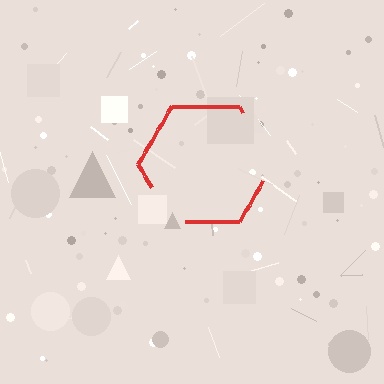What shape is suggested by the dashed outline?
The dashed outline suggests a hexagon.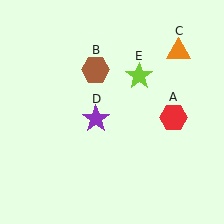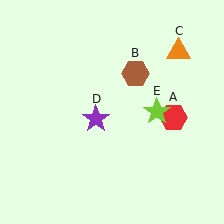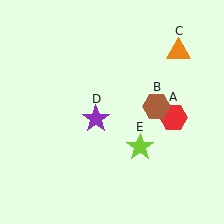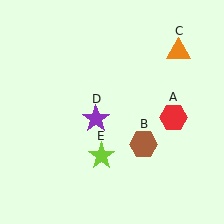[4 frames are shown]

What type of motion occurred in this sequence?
The brown hexagon (object B), lime star (object E) rotated clockwise around the center of the scene.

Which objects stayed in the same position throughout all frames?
Red hexagon (object A) and orange triangle (object C) and purple star (object D) remained stationary.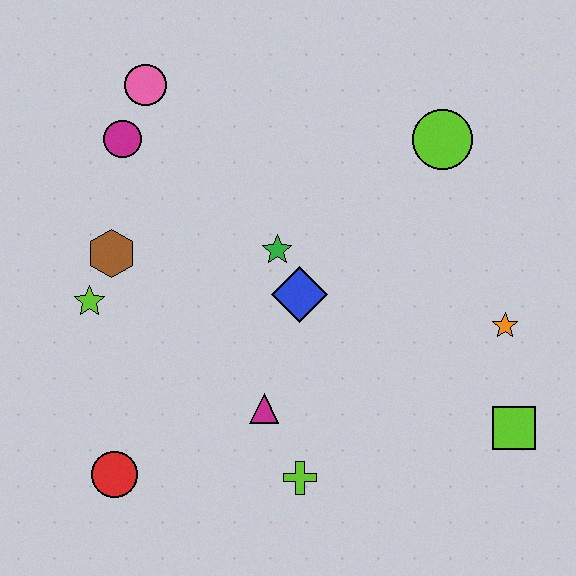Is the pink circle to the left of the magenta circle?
No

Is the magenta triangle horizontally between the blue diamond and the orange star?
No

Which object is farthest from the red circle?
The lime circle is farthest from the red circle.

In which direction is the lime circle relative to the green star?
The lime circle is to the right of the green star.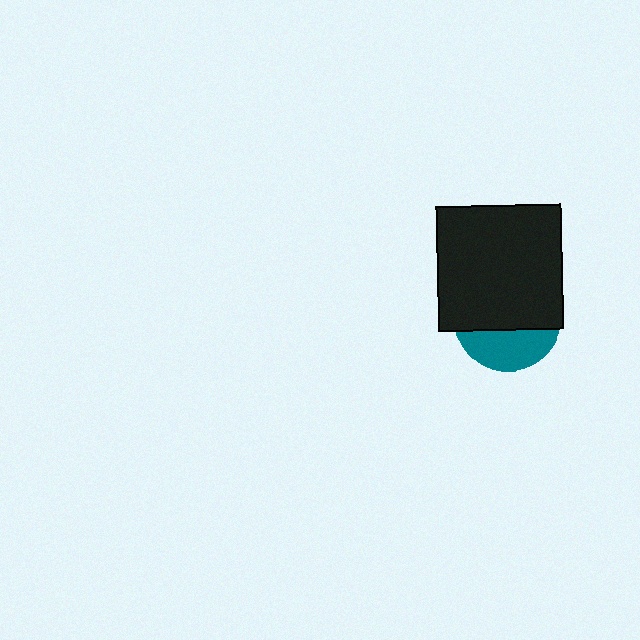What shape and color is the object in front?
The object in front is a black square.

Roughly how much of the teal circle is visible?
A small part of it is visible (roughly 35%).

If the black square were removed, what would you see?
You would see the complete teal circle.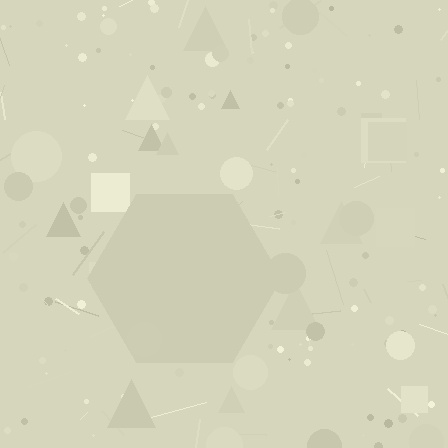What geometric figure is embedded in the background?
A hexagon is embedded in the background.